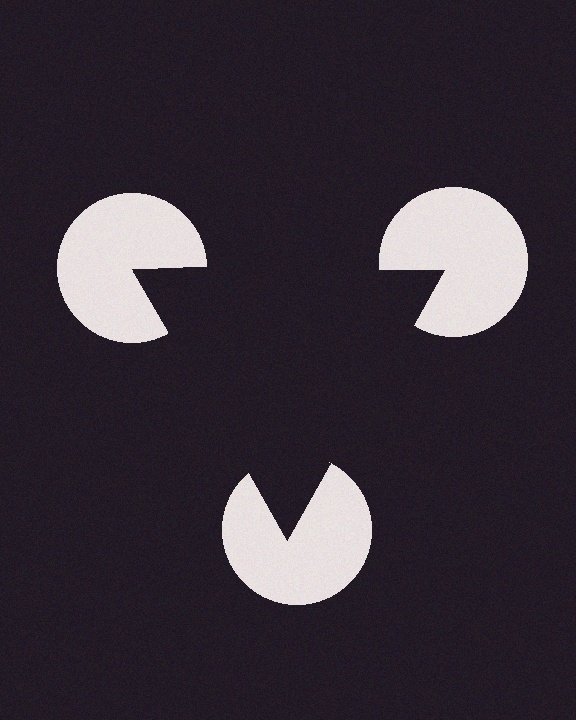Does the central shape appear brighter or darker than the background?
It typically appears slightly darker than the background, even though no actual brightness change is drawn.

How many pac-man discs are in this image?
There are 3 — one at each vertex of the illusory triangle.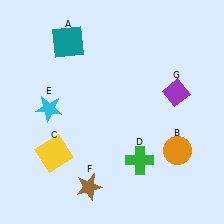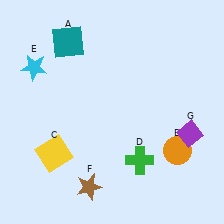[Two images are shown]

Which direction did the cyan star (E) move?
The cyan star (E) moved up.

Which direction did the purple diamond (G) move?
The purple diamond (G) moved down.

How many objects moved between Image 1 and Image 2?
2 objects moved between the two images.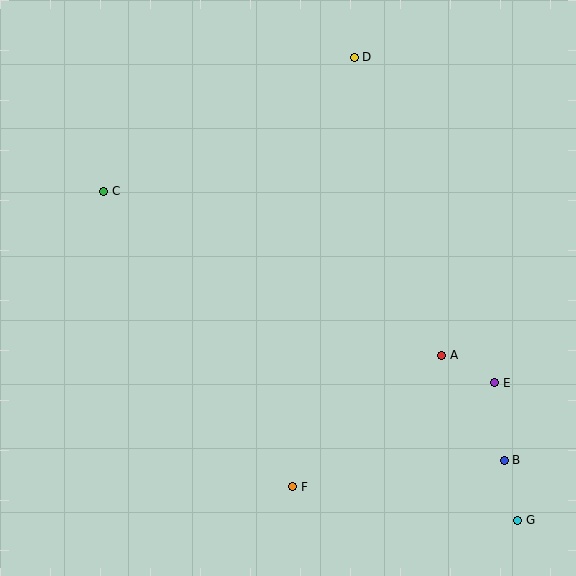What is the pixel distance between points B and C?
The distance between B and C is 483 pixels.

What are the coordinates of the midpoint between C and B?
The midpoint between C and B is at (304, 326).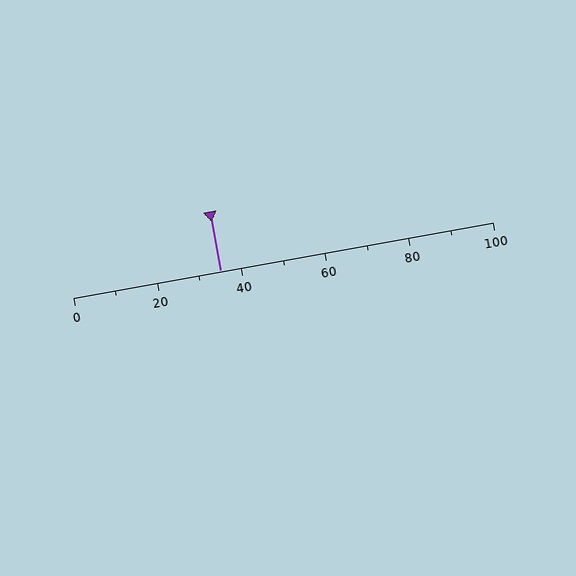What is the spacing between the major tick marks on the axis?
The major ticks are spaced 20 apart.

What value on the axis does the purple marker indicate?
The marker indicates approximately 35.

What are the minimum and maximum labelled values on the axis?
The axis runs from 0 to 100.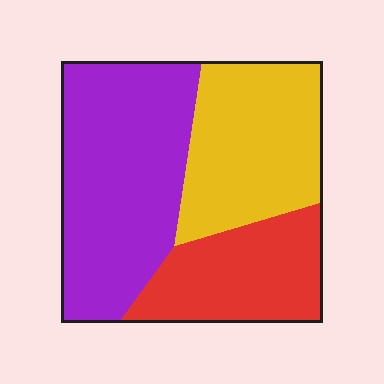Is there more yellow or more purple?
Purple.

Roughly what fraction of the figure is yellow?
Yellow covers 32% of the figure.